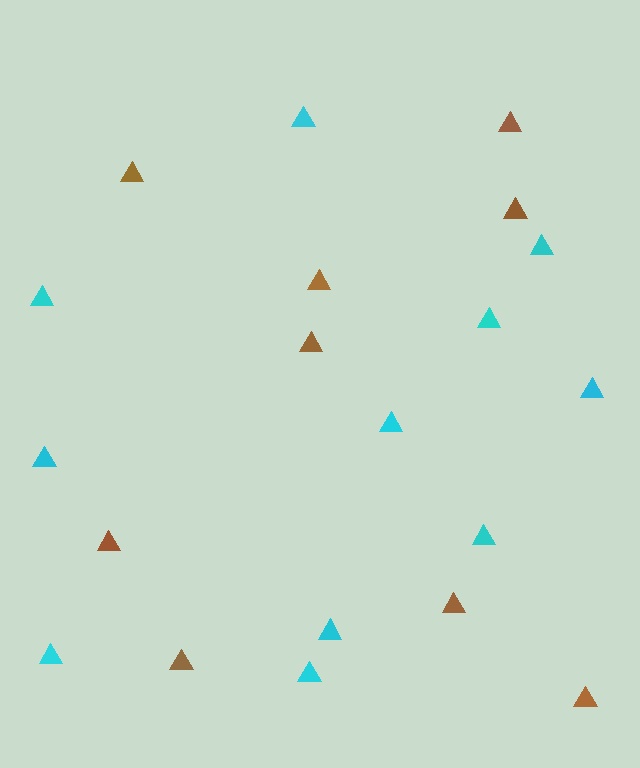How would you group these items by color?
There are 2 groups: one group of brown triangles (9) and one group of cyan triangles (11).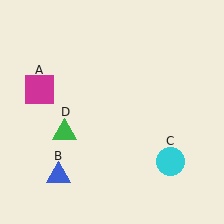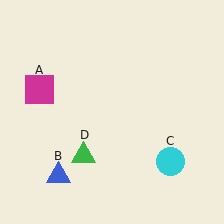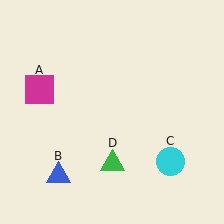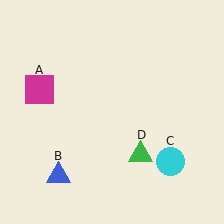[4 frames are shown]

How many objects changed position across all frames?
1 object changed position: green triangle (object D).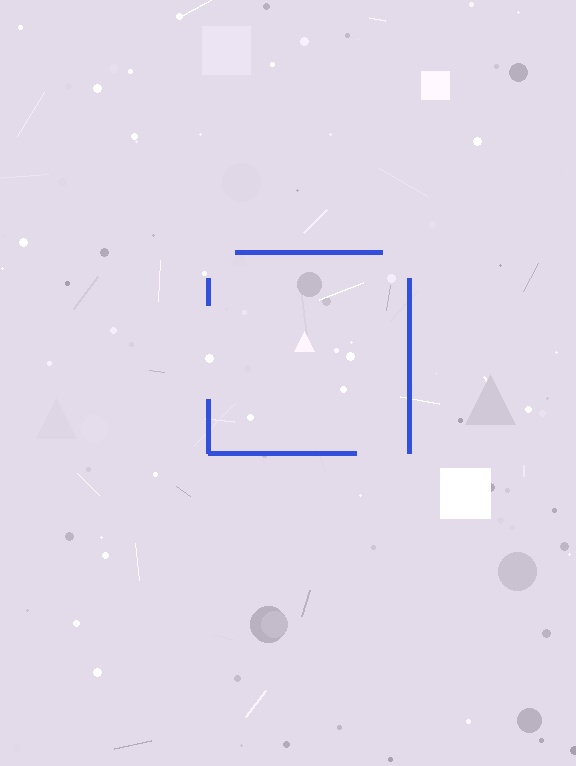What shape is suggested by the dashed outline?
The dashed outline suggests a square.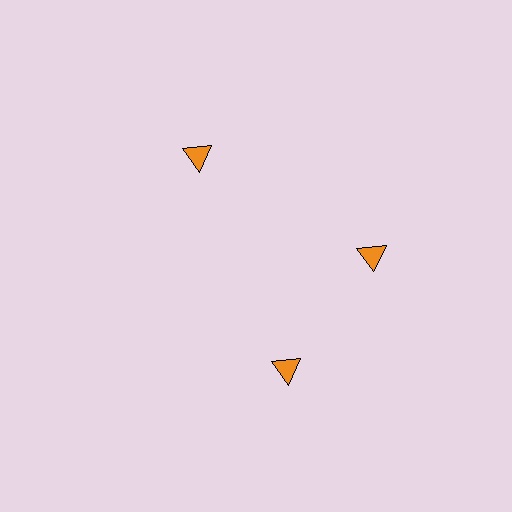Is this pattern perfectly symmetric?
No. The 3 orange triangles are arranged in a ring, but one element near the 7 o'clock position is rotated out of alignment along the ring, breaking the 3-fold rotational symmetry.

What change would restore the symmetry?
The symmetry would be restored by rotating it back into even spacing with its neighbors so that all 3 triangles sit at equal angles and equal distance from the center.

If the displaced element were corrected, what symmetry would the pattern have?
It would have 3-fold rotational symmetry — the pattern would map onto itself every 120 degrees.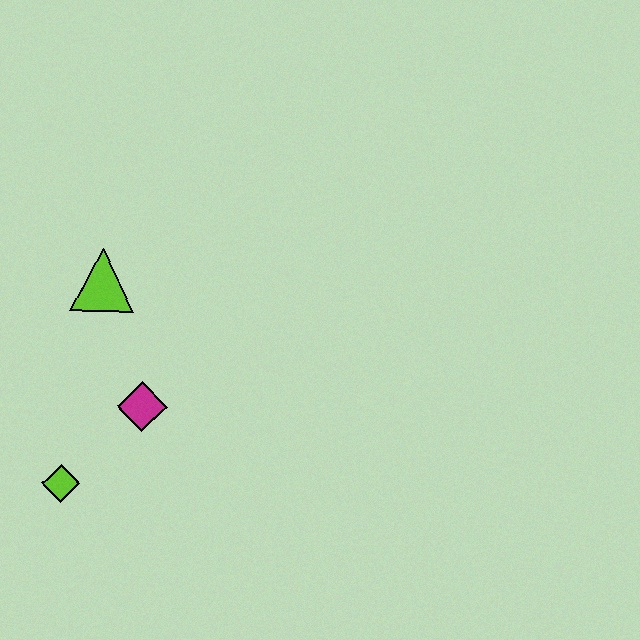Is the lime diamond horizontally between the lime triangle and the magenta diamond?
No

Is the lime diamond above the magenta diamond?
No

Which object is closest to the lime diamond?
The magenta diamond is closest to the lime diamond.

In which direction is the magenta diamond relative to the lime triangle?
The magenta diamond is below the lime triangle.